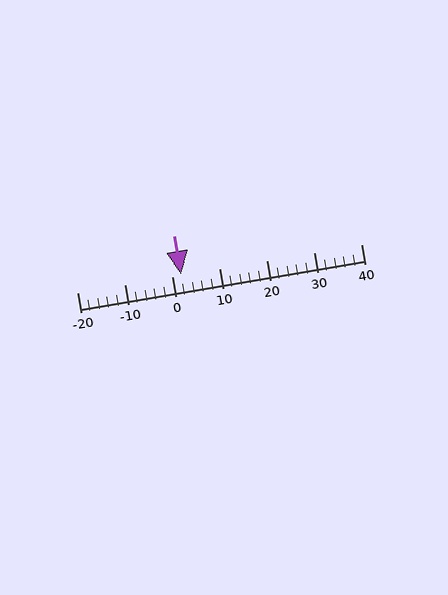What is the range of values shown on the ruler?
The ruler shows values from -20 to 40.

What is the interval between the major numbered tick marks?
The major tick marks are spaced 10 units apart.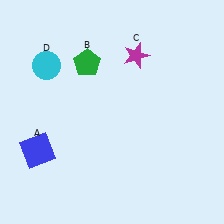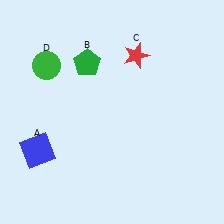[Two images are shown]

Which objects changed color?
C changed from magenta to red. D changed from cyan to green.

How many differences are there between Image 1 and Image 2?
There are 2 differences between the two images.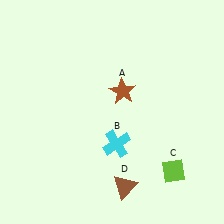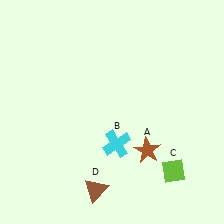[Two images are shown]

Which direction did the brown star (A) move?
The brown star (A) moved down.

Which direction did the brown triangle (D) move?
The brown triangle (D) moved left.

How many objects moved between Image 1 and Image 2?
2 objects moved between the two images.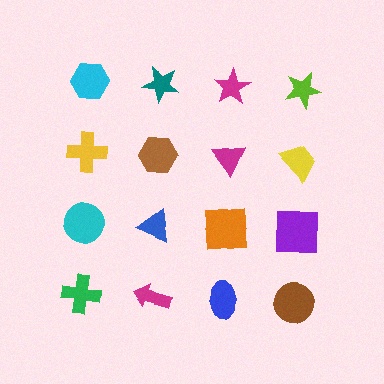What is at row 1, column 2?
A teal star.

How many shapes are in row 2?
4 shapes.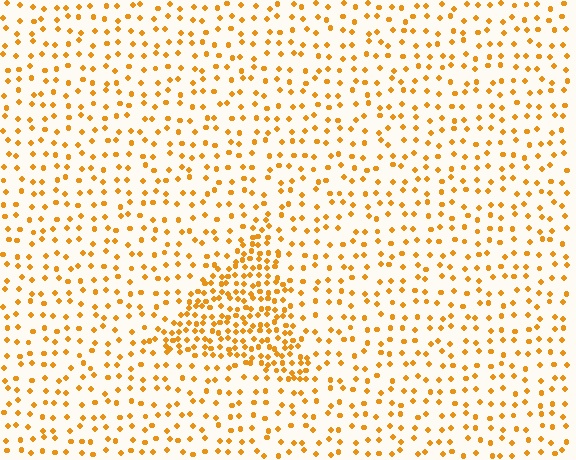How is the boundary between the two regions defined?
The boundary is defined by a change in element density (approximately 2.4x ratio). All elements are the same color, size, and shape.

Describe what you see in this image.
The image contains small orange elements arranged at two different densities. A triangle-shaped region is visible where the elements are more densely packed than the surrounding area.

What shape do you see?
I see a triangle.